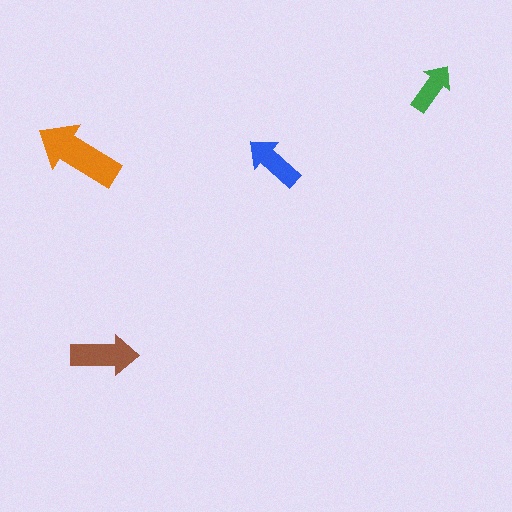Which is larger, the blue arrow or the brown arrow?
The brown one.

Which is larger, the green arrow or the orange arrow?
The orange one.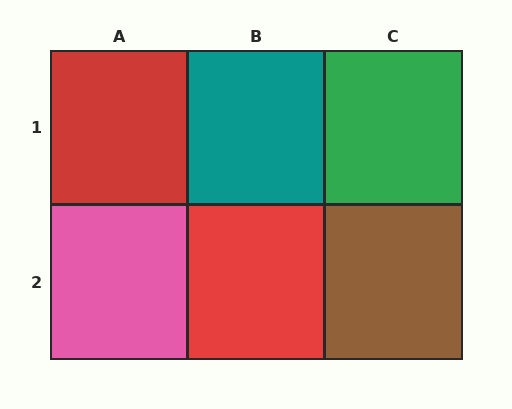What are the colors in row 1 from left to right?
Red, teal, green.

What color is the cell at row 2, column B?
Red.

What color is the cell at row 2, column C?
Brown.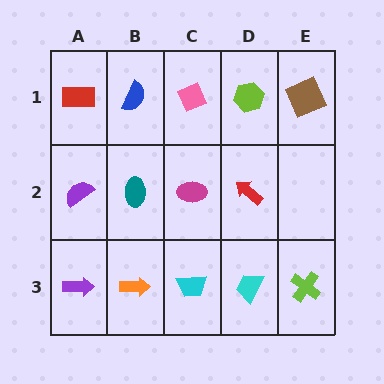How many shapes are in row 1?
5 shapes.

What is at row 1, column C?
A pink diamond.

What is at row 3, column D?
A cyan trapezoid.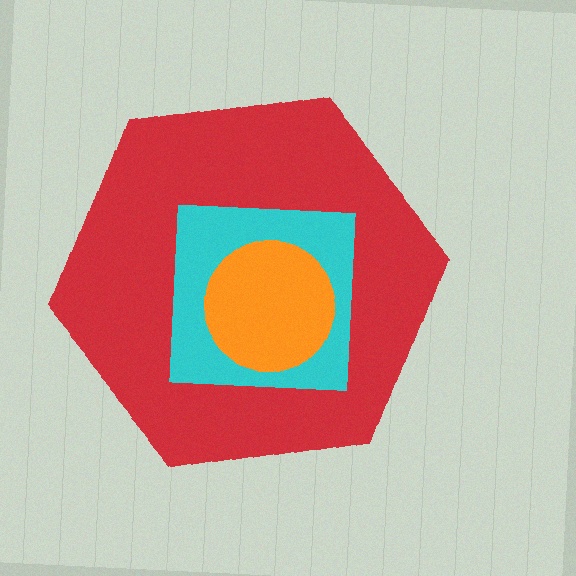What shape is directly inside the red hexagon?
The cyan square.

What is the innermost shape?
The orange circle.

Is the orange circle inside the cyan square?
Yes.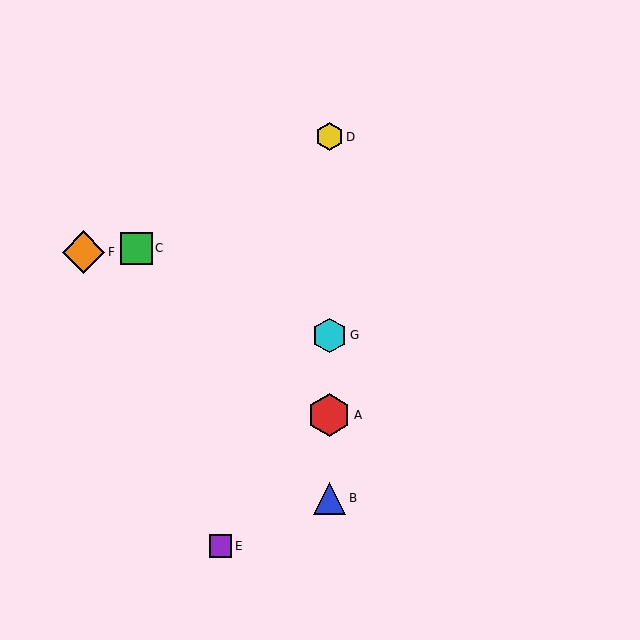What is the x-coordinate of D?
Object D is at x≈329.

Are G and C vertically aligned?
No, G is at x≈329 and C is at x≈136.